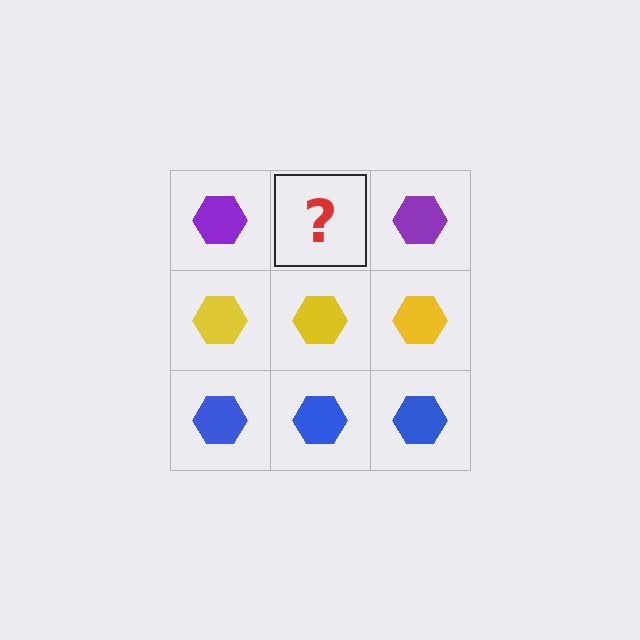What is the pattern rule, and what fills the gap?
The rule is that each row has a consistent color. The gap should be filled with a purple hexagon.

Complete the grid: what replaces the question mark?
The question mark should be replaced with a purple hexagon.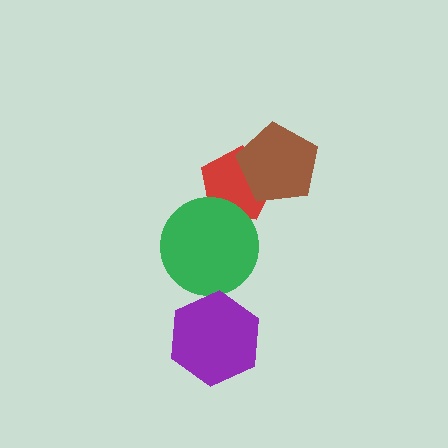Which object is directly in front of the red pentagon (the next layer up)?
The brown pentagon is directly in front of the red pentagon.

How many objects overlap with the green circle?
1 object overlaps with the green circle.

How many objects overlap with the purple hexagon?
0 objects overlap with the purple hexagon.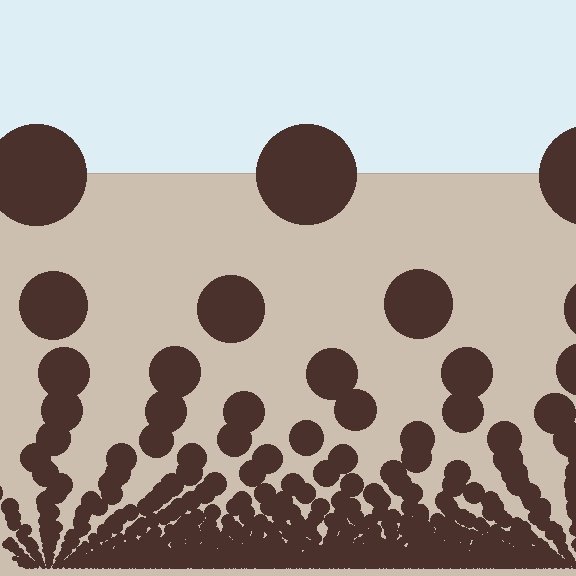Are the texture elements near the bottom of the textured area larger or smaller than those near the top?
Smaller. The gradient is inverted — elements near the bottom are smaller and denser.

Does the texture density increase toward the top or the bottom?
Density increases toward the bottom.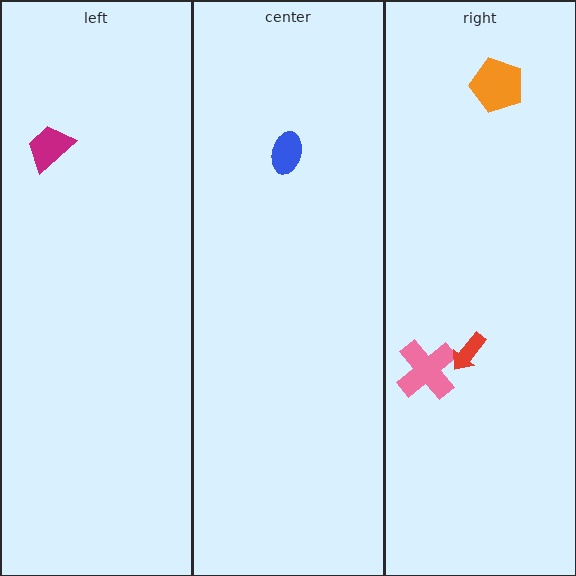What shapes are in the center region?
The blue ellipse.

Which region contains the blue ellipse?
The center region.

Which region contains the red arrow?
The right region.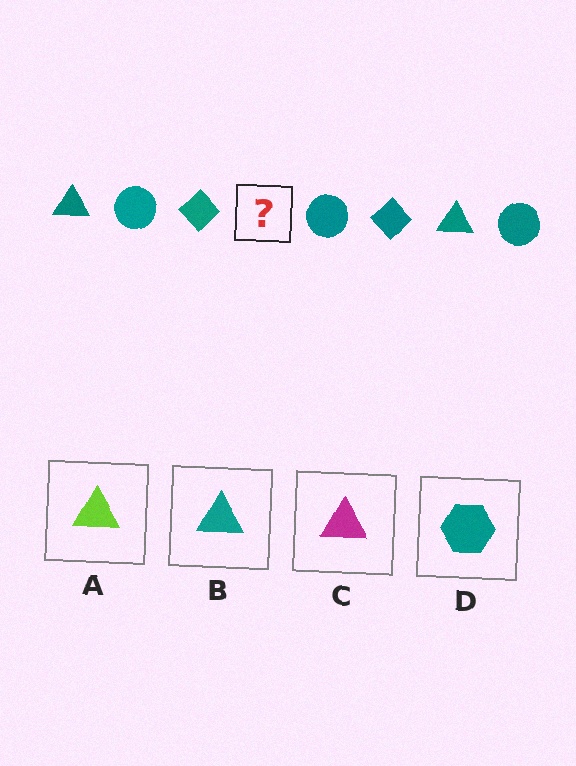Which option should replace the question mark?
Option B.